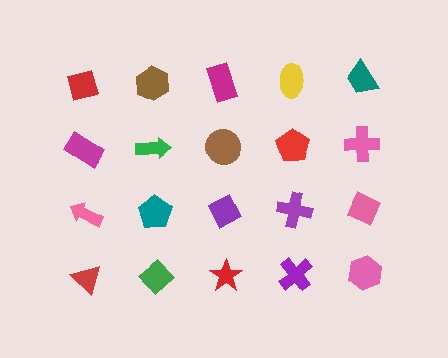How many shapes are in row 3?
5 shapes.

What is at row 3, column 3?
A purple diamond.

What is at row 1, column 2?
A brown hexagon.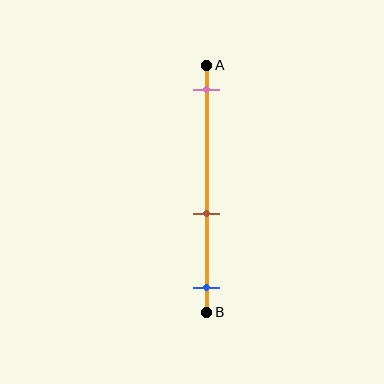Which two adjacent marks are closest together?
The brown and blue marks are the closest adjacent pair.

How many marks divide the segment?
There are 3 marks dividing the segment.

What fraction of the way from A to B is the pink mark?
The pink mark is approximately 10% (0.1) of the way from A to B.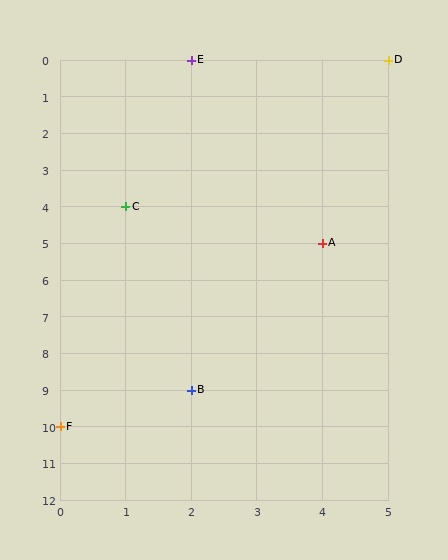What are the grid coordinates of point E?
Point E is at grid coordinates (2, 0).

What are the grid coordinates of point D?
Point D is at grid coordinates (5, 0).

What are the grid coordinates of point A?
Point A is at grid coordinates (4, 5).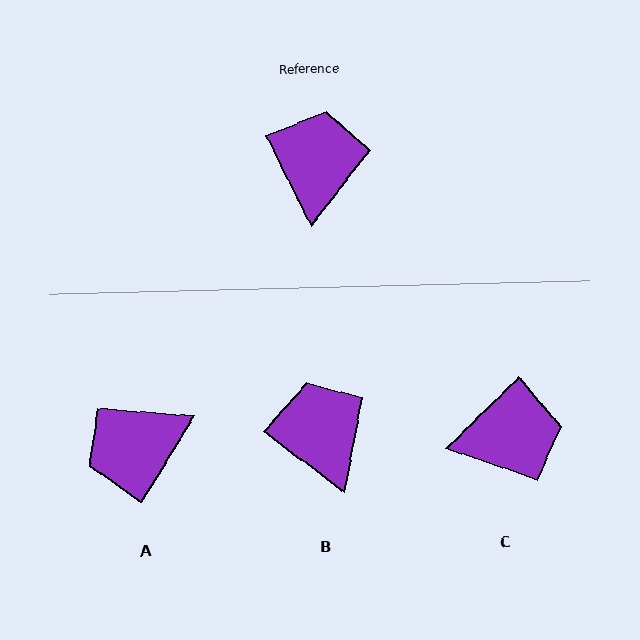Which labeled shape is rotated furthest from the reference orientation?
A, about 123 degrees away.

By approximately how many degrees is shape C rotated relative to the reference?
Approximately 72 degrees clockwise.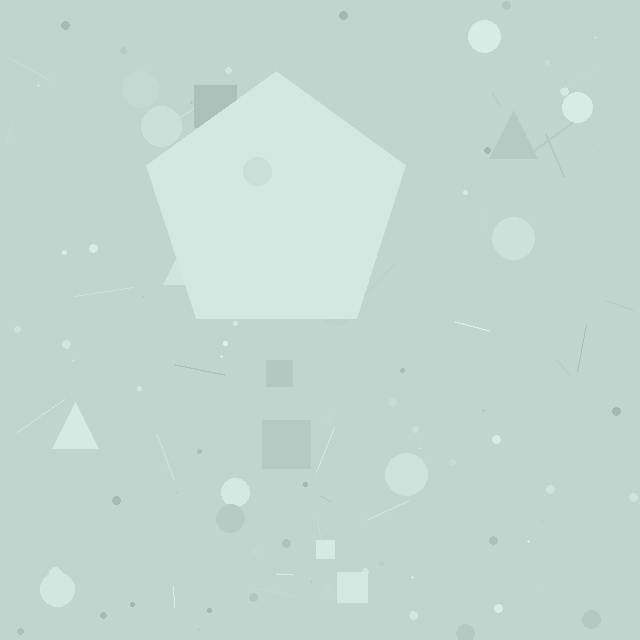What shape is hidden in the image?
A pentagon is hidden in the image.